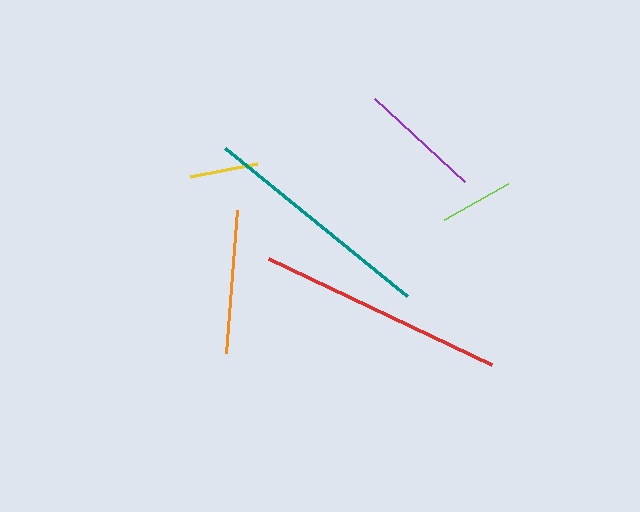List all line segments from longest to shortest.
From longest to shortest: red, teal, orange, purple, lime, yellow.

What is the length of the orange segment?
The orange segment is approximately 144 pixels long.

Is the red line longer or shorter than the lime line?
The red line is longer than the lime line.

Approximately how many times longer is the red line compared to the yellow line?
The red line is approximately 3.6 times the length of the yellow line.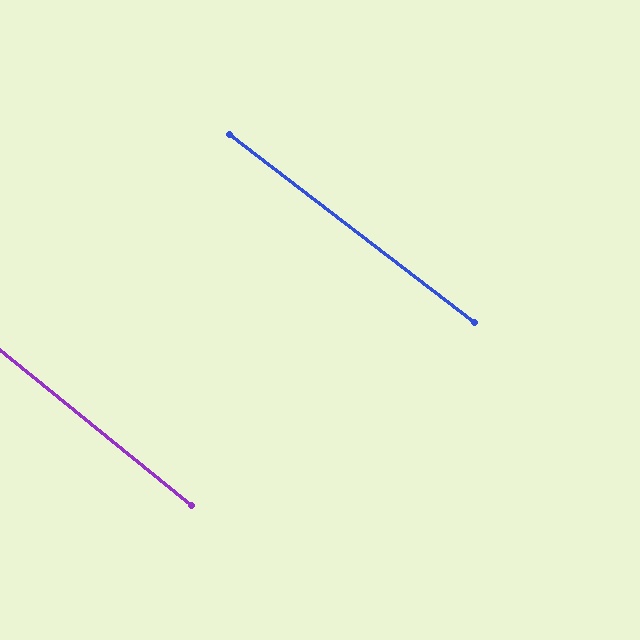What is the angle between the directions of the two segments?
Approximately 1 degree.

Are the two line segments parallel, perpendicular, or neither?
Parallel — their directions differ by only 1.4°.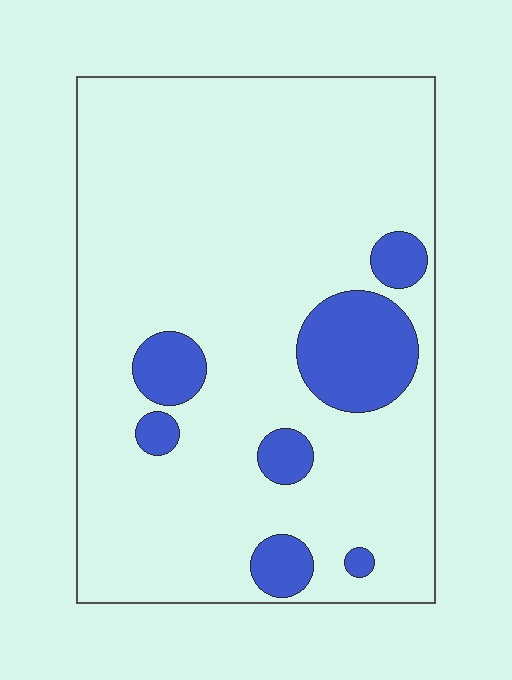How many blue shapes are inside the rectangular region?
7.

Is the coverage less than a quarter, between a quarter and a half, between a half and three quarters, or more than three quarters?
Less than a quarter.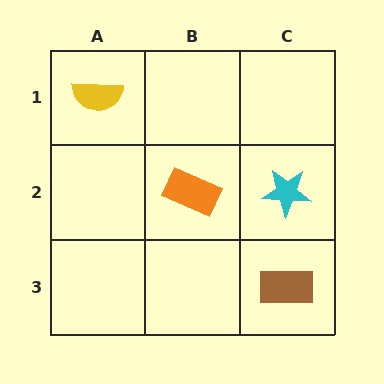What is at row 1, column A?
A yellow semicircle.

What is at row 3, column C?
A brown rectangle.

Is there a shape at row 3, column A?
No, that cell is empty.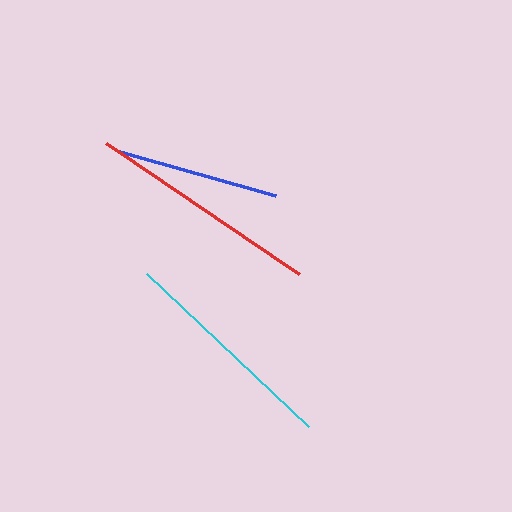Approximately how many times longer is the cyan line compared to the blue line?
The cyan line is approximately 1.4 times the length of the blue line.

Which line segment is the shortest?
The blue line is the shortest at approximately 162 pixels.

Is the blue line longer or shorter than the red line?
The red line is longer than the blue line.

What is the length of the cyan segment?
The cyan segment is approximately 223 pixels long.